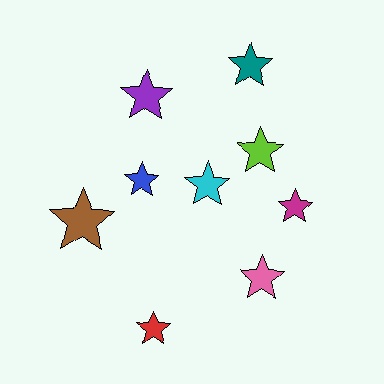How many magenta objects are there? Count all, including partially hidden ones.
There is 1 magenta object.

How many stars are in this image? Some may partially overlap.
There are 9 stars.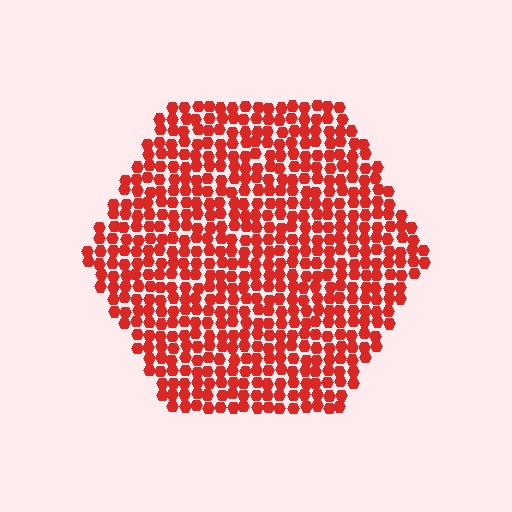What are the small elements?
The small elements are hexagons.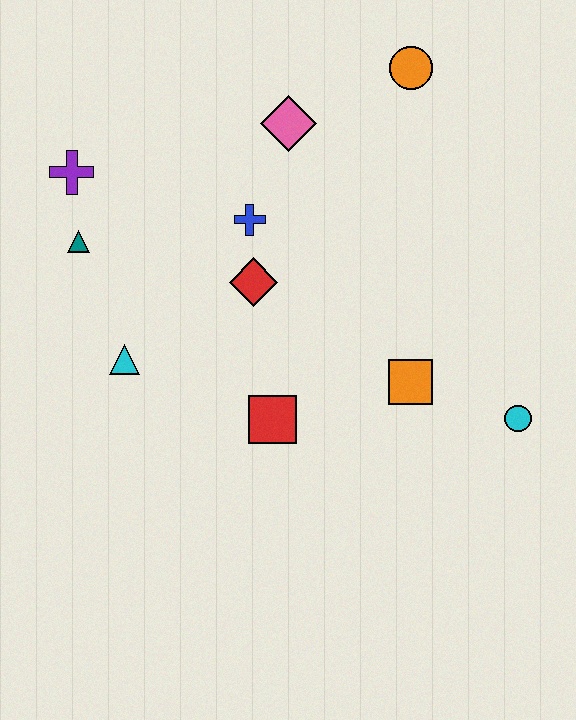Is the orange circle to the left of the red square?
No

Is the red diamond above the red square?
Yes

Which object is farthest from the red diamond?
The cyan circle is farthest from the red diamond.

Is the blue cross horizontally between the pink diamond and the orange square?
No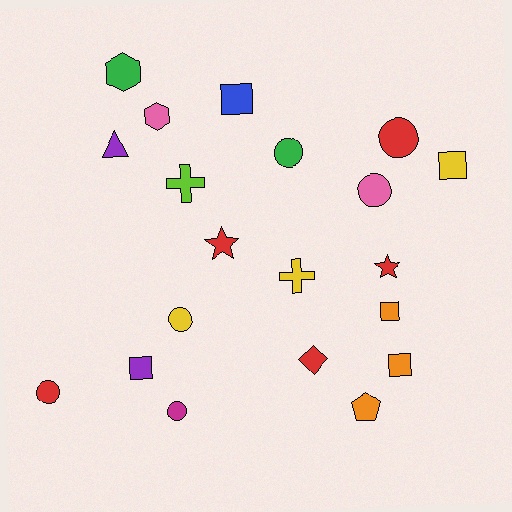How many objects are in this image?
There are 20 objects.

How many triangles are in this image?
There is 1 triangle.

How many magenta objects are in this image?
There is 1 magenta object.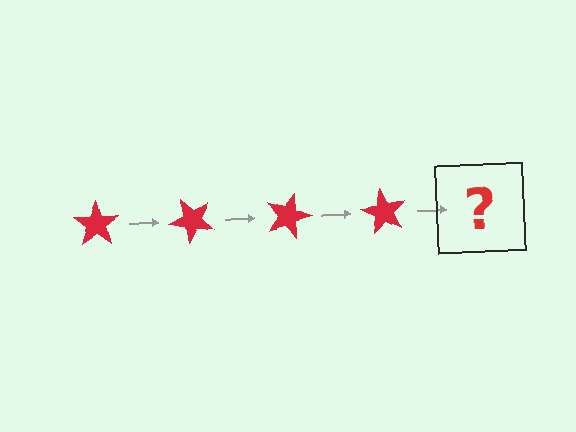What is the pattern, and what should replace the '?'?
The pattern is that the star rotates 45 degrees each step. The '?' should be a red star rotated 180 degrees.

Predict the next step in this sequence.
The next step is a red star rotated 180 degrees.